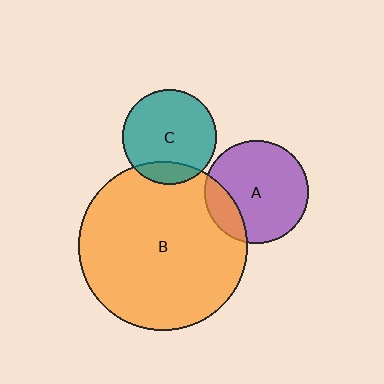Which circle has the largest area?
Circle B (orange).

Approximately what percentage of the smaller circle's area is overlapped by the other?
Approximately 20%.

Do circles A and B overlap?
Yes.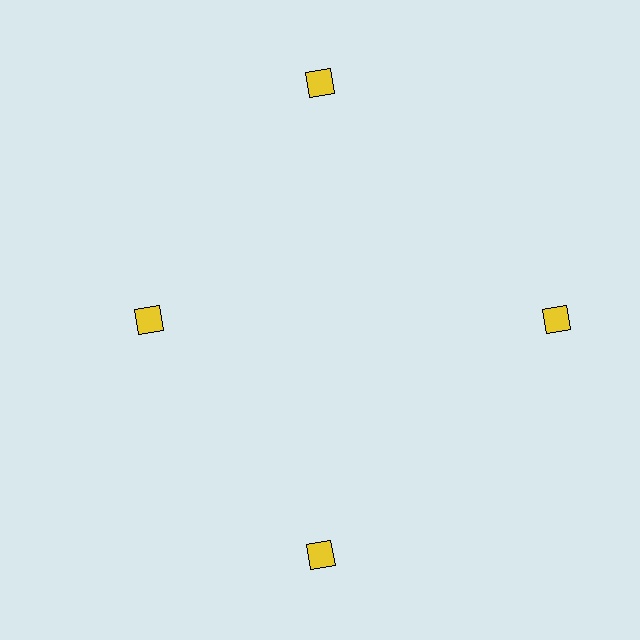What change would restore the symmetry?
The symmetry would be restored by moving it outward, back onto the ring so that all 4 squares sit at equal angles and equal distance from the center.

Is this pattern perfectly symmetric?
No. The 4 yellow squares are arranged in a ring, but one element near the 9 o'clock position is pulled inward toward the center, breaking the 4-fold rotational symmetry.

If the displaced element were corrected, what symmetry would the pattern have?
It would have 4-fold rotational symmetry — the pattern would map onto itself every 90 degrees.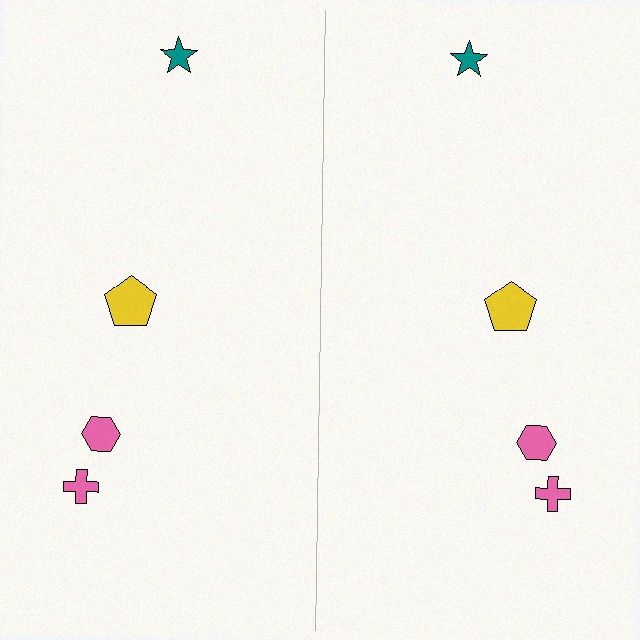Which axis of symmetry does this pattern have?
The pattern has a vertical axis of symmetry running through the center of the image.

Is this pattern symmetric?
Yes, this pattern has bilateral (reflection) symmetry.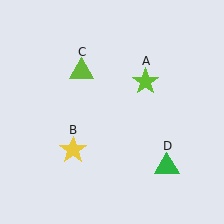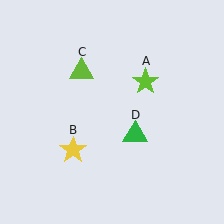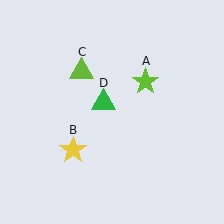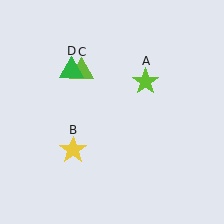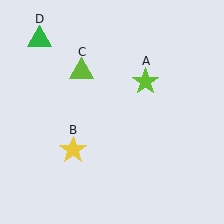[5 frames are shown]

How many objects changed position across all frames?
1 object changed position: green triangle (object D).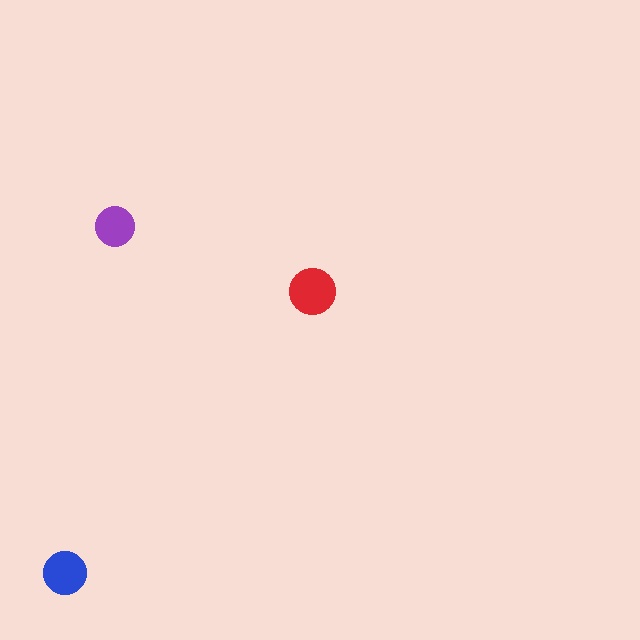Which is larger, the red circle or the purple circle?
The red one.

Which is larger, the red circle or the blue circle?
The red one.